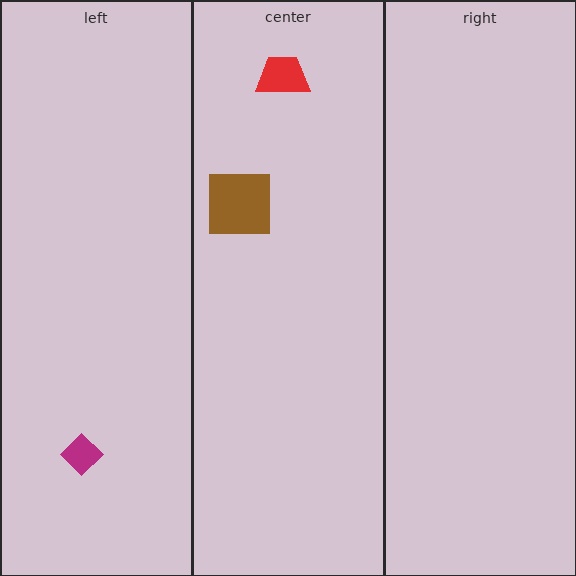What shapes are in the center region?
The red trapezoid, the brown square.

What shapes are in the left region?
The magenta diamond.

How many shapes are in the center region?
2.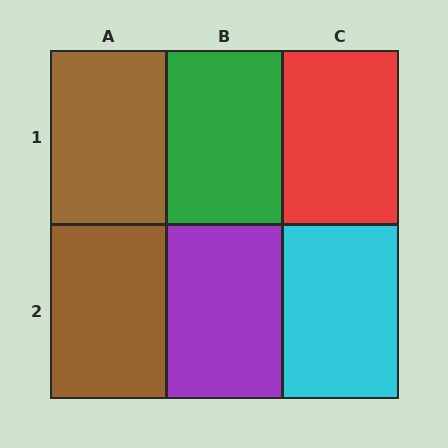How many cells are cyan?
1 cell is cyan.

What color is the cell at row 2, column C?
Cyan.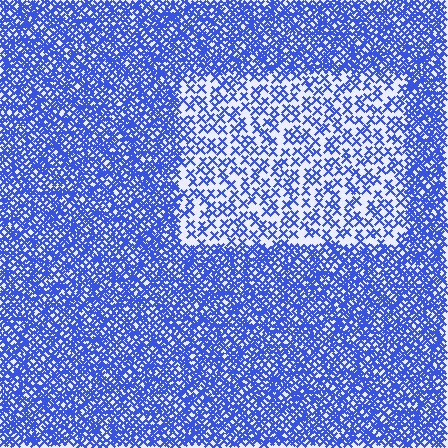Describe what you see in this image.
The image contains small blue elements arranged at two different densities. A rectangle-shaped region is visible where the elements are less densely packed than the surrounding area.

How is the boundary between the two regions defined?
The boundary is defined by a change in element density (approximately 2.4x ratio). All elements are the same color, size, and shape.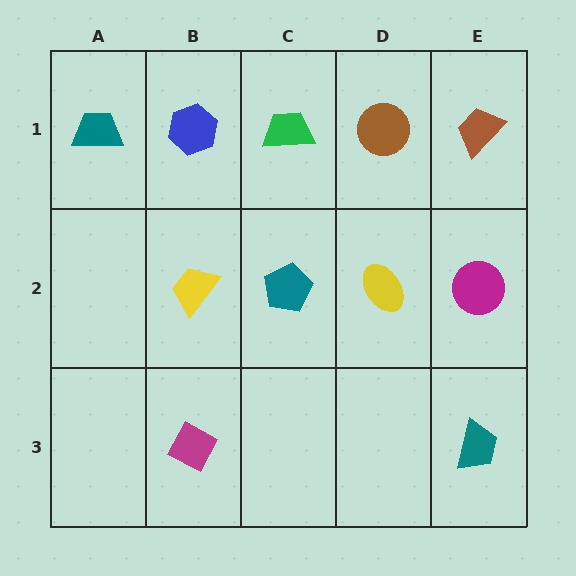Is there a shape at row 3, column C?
No, that cell is empty.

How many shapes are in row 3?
2 shapes.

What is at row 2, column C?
A teal pentagon.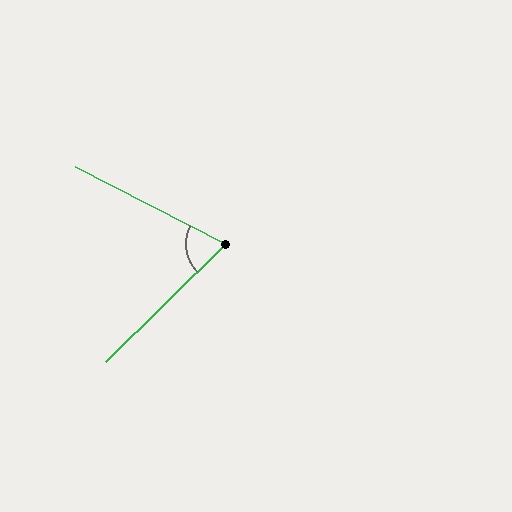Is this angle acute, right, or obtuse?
It is acute.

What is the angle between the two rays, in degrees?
Approximately 72 degrees.